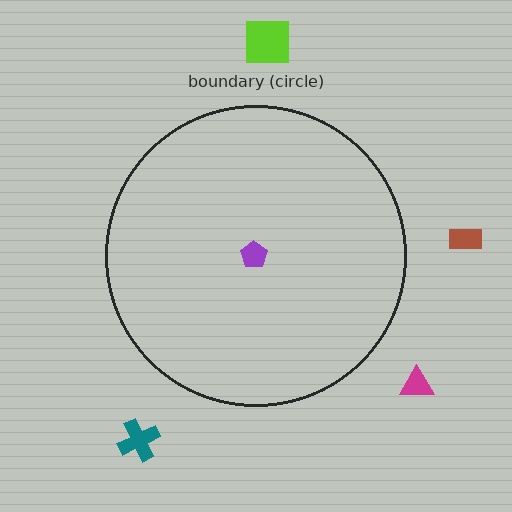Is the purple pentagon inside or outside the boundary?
Inside.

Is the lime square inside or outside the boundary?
Outside.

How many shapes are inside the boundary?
1 inside, 4 outside.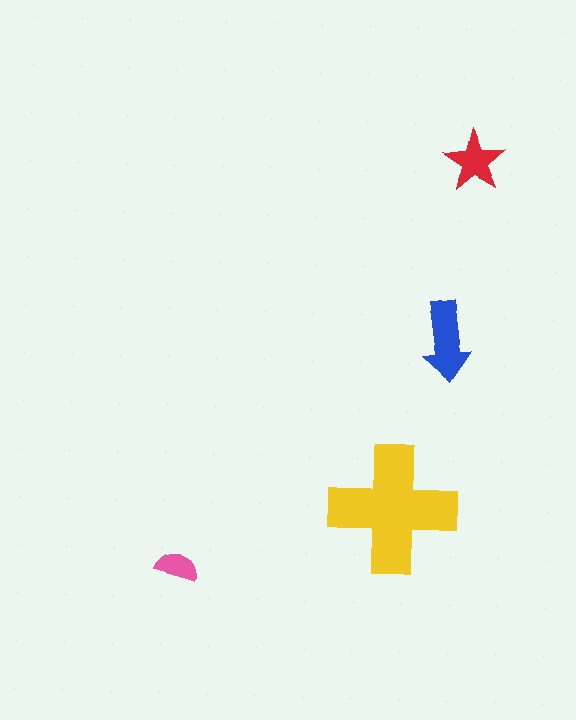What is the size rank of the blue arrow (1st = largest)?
2nd.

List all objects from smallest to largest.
The pink semicircle, the red star, the blue arrow, the yellow cross.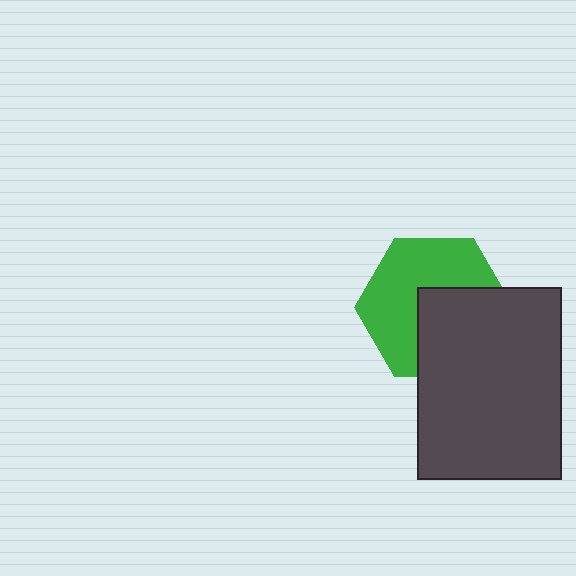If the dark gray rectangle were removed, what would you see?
You would see the complete green hexagon.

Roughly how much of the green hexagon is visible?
About half of it is visible (roughly 57%).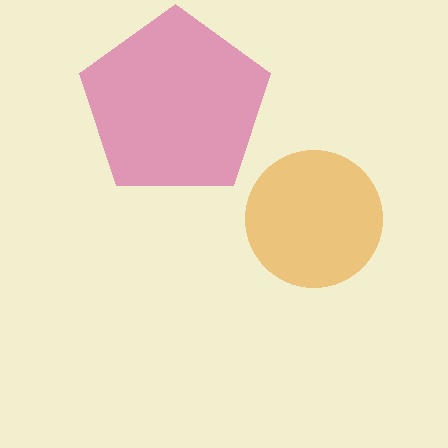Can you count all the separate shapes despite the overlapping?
Yes, there are 2 separate shapes.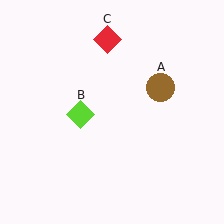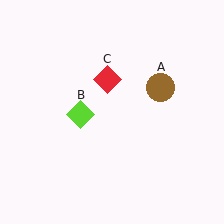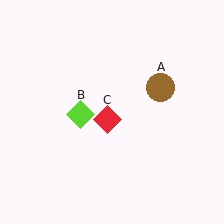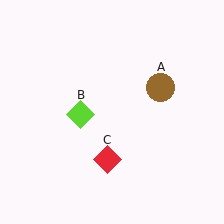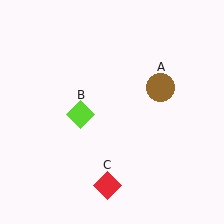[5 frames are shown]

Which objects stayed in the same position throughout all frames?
Brown circle (object A) and lime diamond (object B) remained stationary.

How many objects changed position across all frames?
1 object changed position: red diamond (object C).